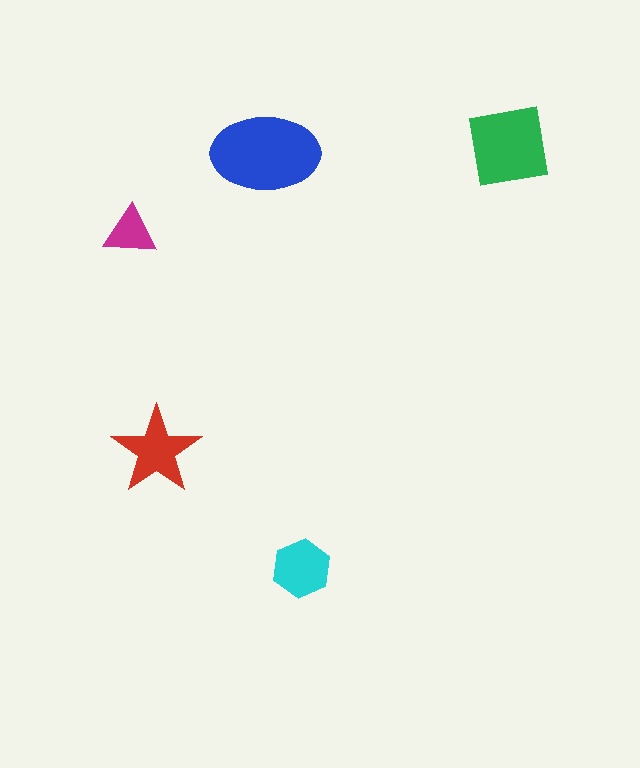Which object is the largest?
The blue ellipse.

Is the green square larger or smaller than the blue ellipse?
Smaller.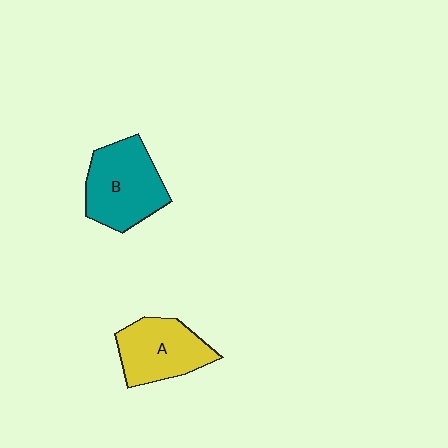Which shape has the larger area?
Shape B (teal).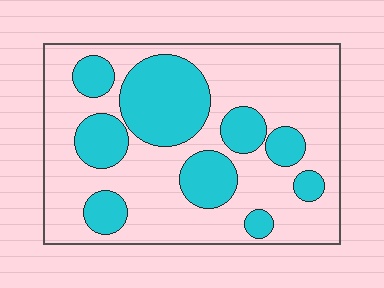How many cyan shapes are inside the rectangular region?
9.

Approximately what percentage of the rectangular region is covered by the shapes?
Approximately 30%.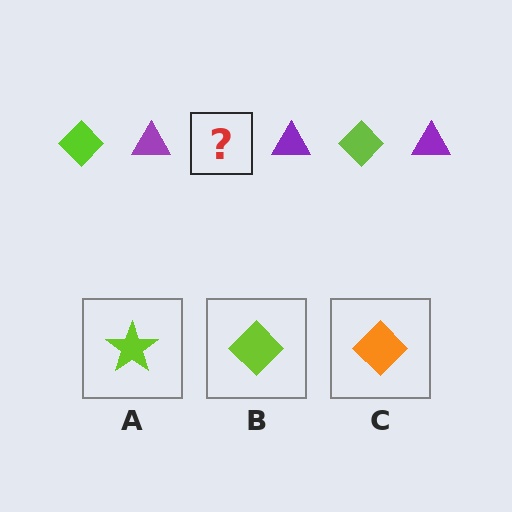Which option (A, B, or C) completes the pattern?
B.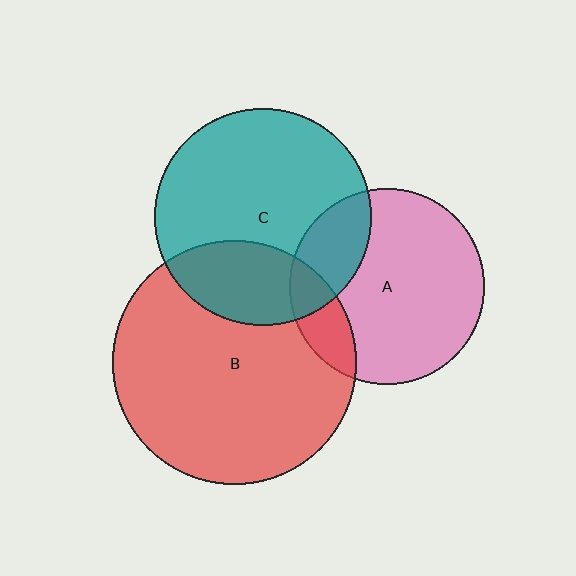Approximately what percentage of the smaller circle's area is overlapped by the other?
Approximately 15%.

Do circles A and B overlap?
Yes.